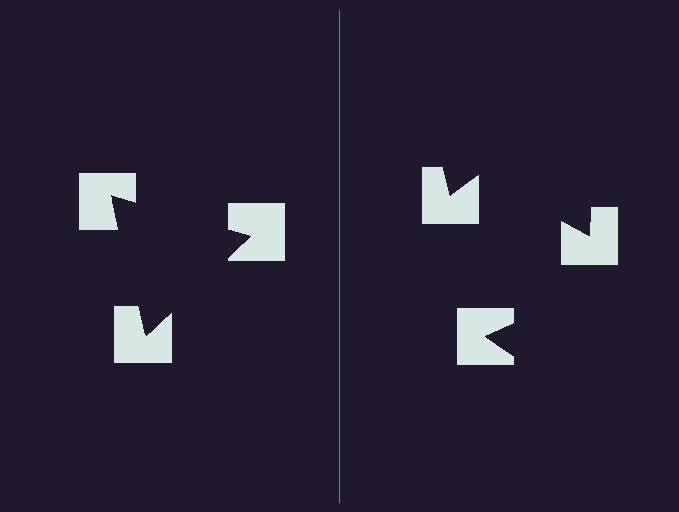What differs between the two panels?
The notched squares are positioned identically on both sides; only the wedge orientations differ. On the left they align to a triangle; on the right they are misaligned.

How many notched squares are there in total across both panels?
6 — 3 on each side.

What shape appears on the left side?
An illusory triangle.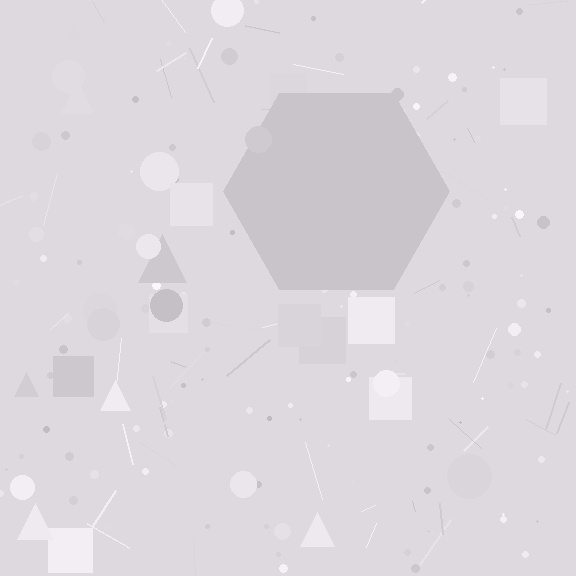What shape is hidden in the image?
A hexagon is hidden in the image.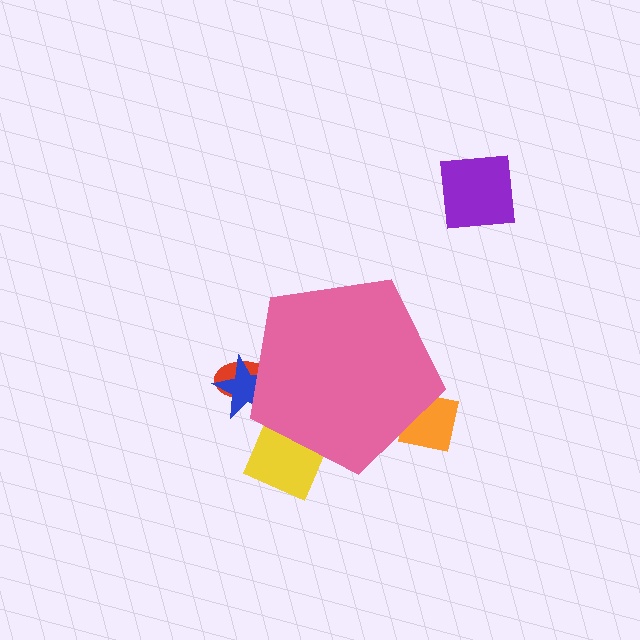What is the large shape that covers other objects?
A pink pentagon.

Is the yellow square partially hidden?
Yes, the yellow square is partially hidden behind the pink pentagon.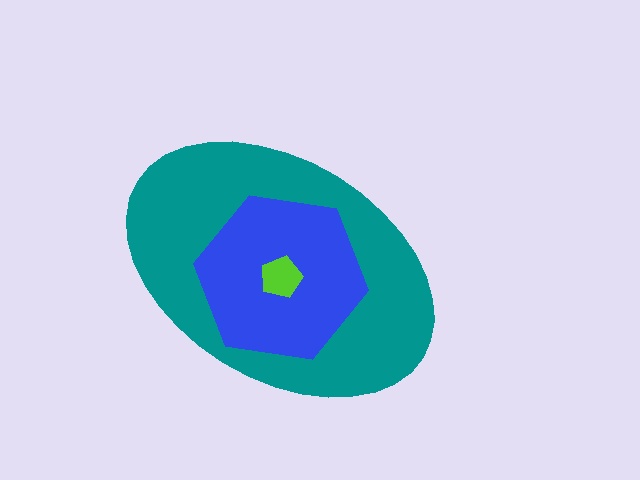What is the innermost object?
The lime pentagon.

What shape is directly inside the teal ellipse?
The blue hexagon.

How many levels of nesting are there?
3.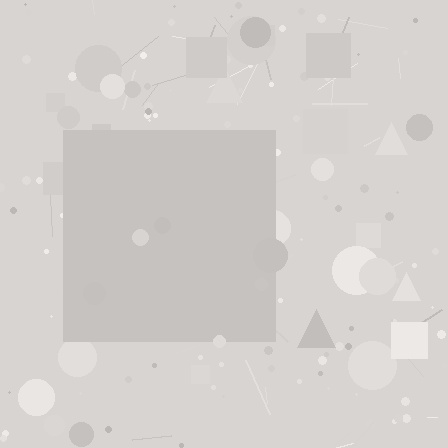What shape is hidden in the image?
A square is hidden in the image.